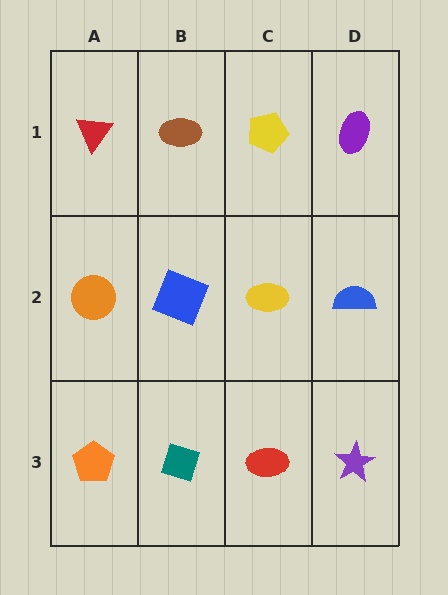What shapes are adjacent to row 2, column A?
A red triangle (row 1, column A), an orange pentagon (row 3, column A), a blue square (row 2, column B).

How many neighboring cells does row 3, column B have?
3.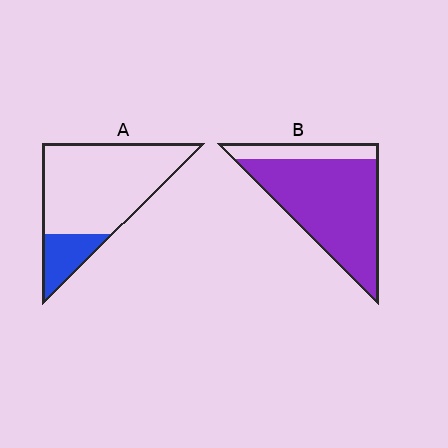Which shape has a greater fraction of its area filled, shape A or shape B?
Shape B.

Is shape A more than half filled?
No.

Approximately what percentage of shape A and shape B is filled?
A is approximately 20% and B is approximately 80%.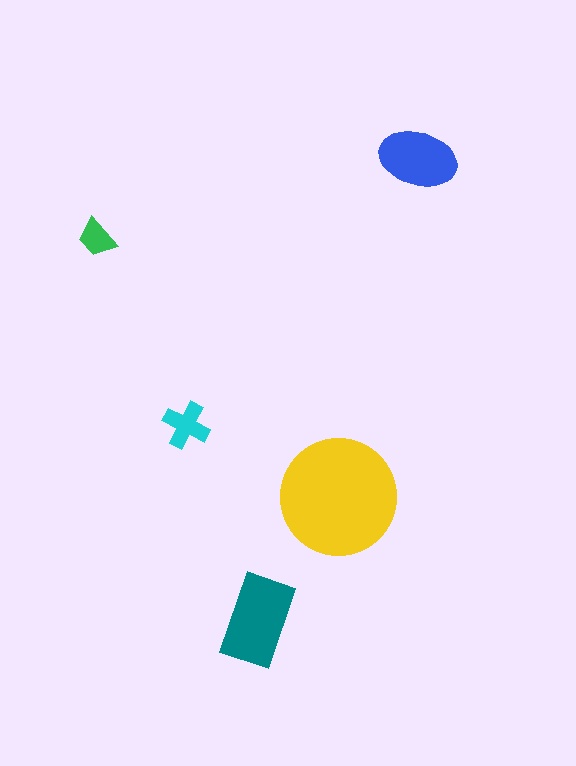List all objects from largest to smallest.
The yellow circle, the teal rectangle, the blue ellipse, the cyan cross, the green trapezoid.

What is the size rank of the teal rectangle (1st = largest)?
2nd.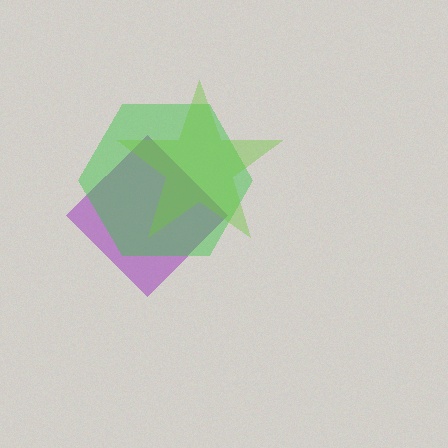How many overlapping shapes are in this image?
There are 3 overlapping shapes in the image.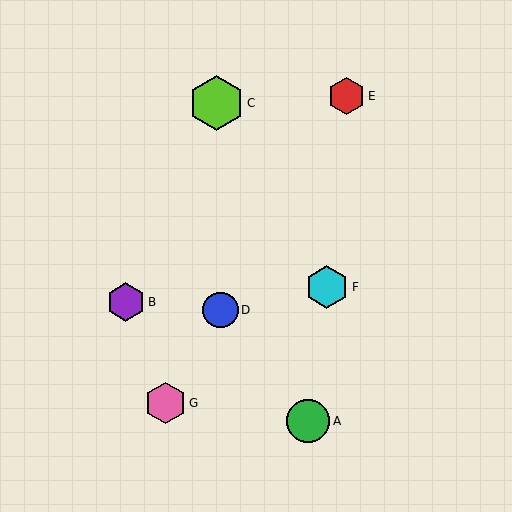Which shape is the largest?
The lime hexagon (labeled C) is the largest.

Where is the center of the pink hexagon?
The center of the pink hexagon is at (166, 403).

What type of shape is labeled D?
Shape D is a blue circle.